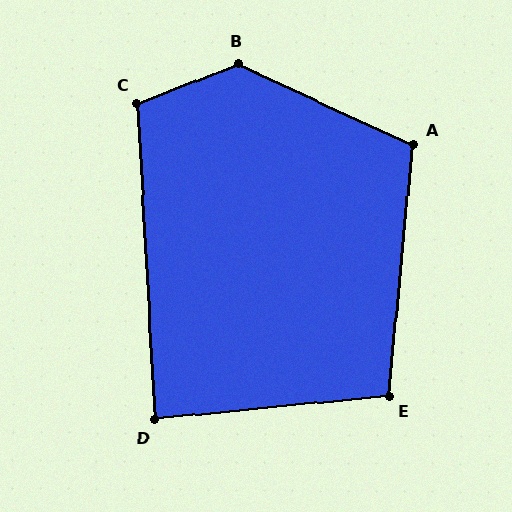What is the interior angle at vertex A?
Approximately 109 degrees (obtuse).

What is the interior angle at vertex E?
Approximately 101 degrees (obtuse).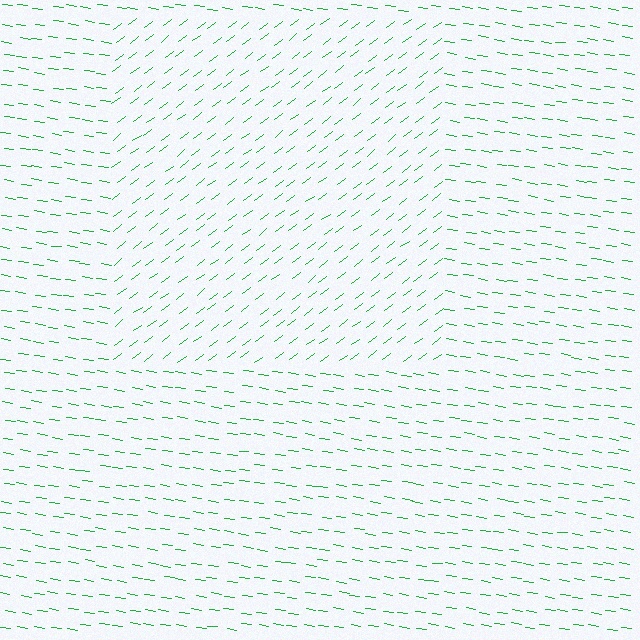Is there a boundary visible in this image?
Yes, there is a texture boundary formed by a change in line orientation.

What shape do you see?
I see a rectangle.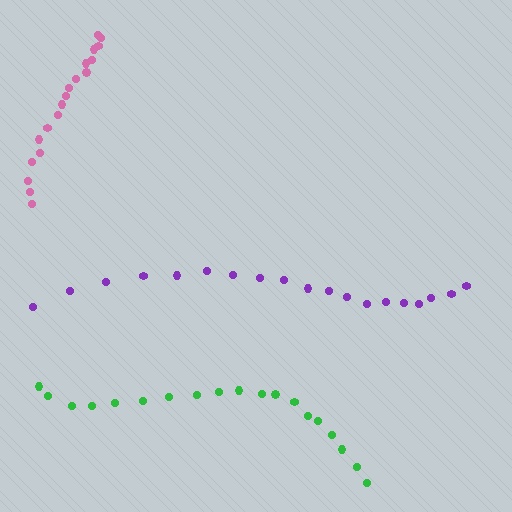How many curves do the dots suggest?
There are 3 distinct paths.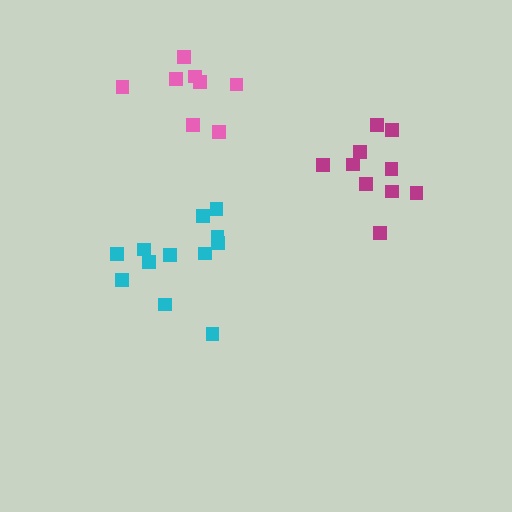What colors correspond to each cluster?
The clusters are colored: magenta, cyan, pink.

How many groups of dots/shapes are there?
There are 3 groups.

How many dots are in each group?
Group 1: 10 dots, Group 2: 12 dots, Group 3: 8 dots (30 total).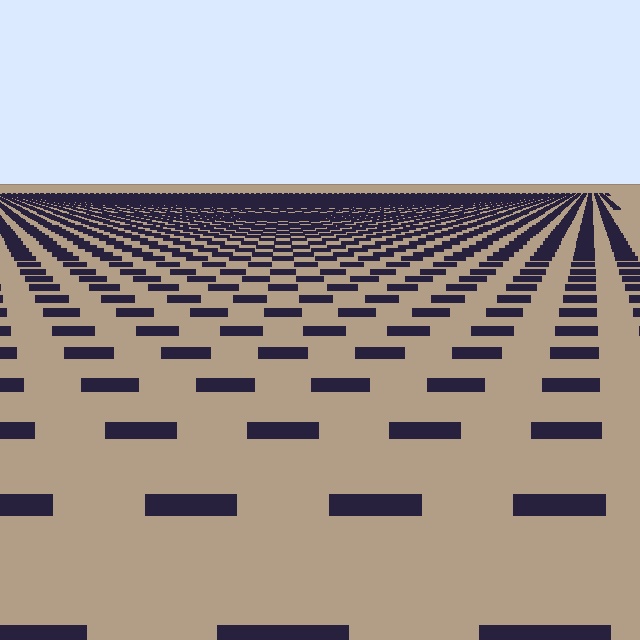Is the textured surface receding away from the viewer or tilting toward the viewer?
The surface is receding away from the viewer. Texture elements get smaller and denser toward the top.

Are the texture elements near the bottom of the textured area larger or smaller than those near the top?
Larger. Near the bottom, elements are closer to the viewer and appear at a bigger on-screen size.